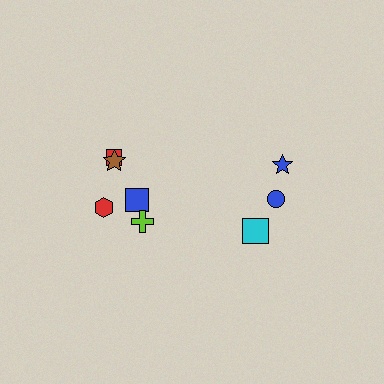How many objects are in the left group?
There are 5 objects.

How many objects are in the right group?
There are 3 objects.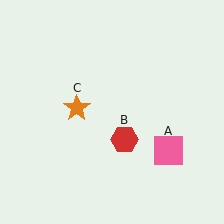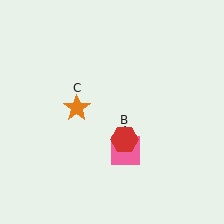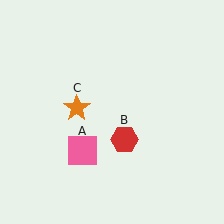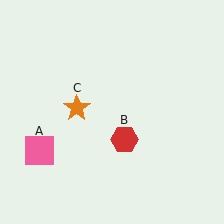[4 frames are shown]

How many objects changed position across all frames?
1 object changed position: pink square (object A).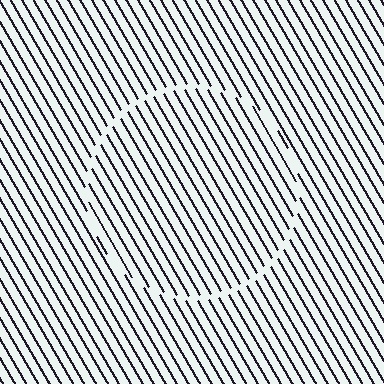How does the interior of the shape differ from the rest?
The interior of the shape contains the same grating, shifted by half a period — the contour is defined by the phase discontinuity where line-ends from the inner and outer gratings abut.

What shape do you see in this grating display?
An illusory circle. The interior of the shape contains the same grating, shifted by half a period — the contour is defined by the phase discontinuity where line-ends from the inner and outer gratings abut.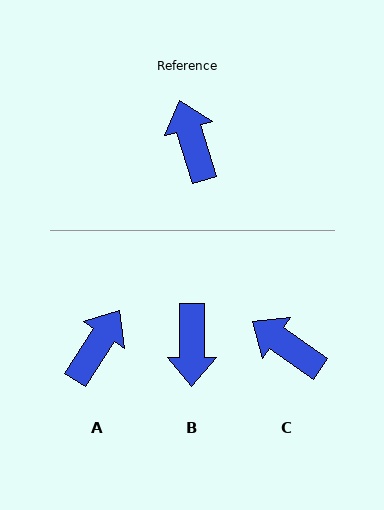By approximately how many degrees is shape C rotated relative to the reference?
Approximately 38 degrees counter-clockwise.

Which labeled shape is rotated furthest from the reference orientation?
B, about 163 degrees away.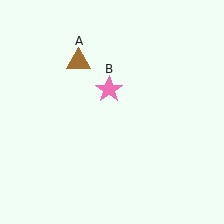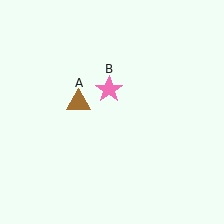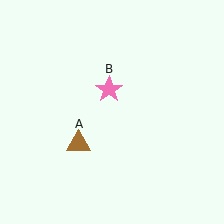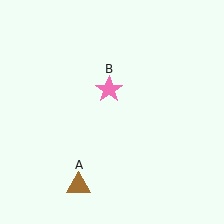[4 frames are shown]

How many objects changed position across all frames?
1 object changed position: brown triangle (object A).